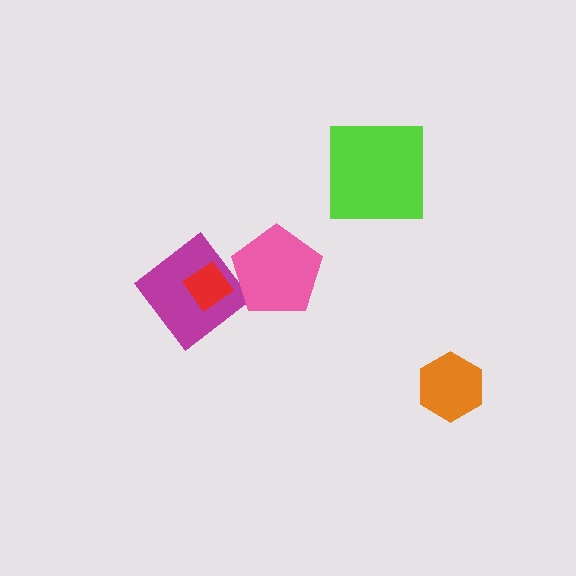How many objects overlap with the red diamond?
1 object overlaps with the red diamond.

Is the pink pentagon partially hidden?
No, no other shape covers it.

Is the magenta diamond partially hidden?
Yes, it is partially covered by another shape.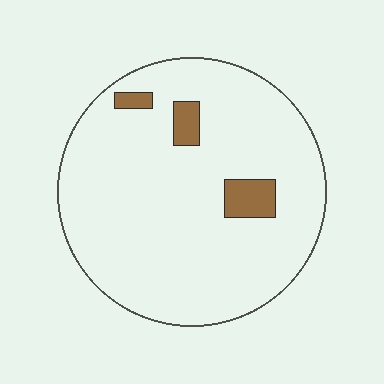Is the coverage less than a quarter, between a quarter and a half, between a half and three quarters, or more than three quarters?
Less than a quarter.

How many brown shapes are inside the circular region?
3.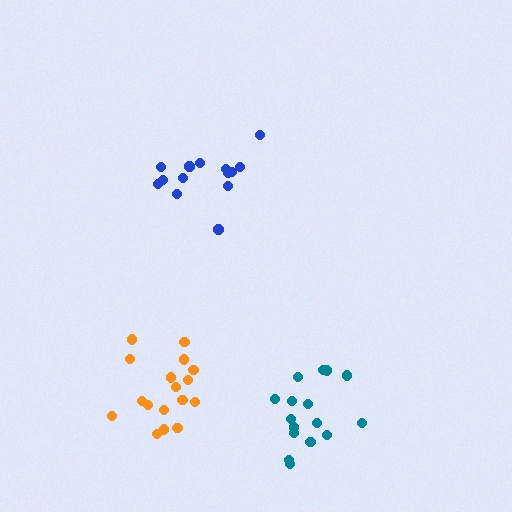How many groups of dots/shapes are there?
There are 3 groups.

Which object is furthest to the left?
The orange cluster is leftmost.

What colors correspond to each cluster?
The clusters are colored: blue, orange, teal.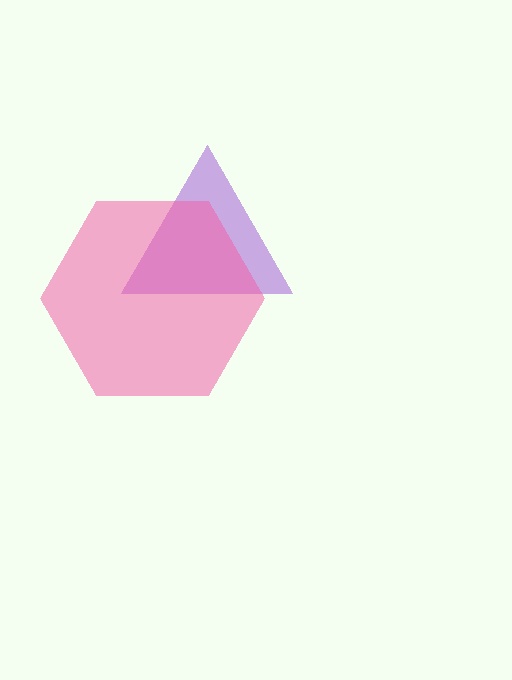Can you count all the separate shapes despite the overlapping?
Yes, there are 2 separate shapes.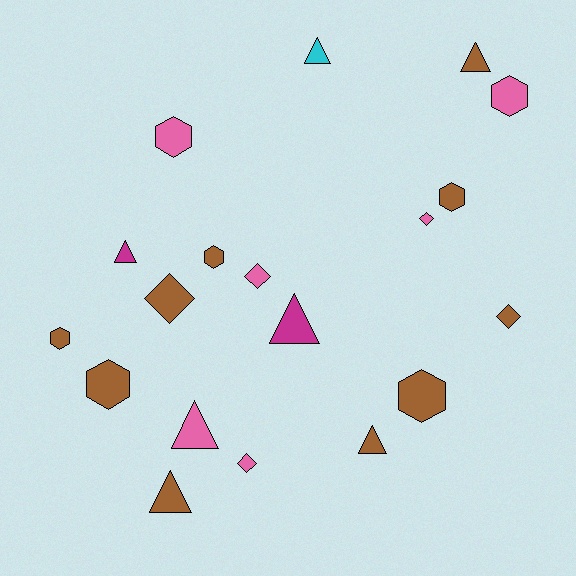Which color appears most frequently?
Brown, with 10 objects.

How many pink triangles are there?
There is 1 pink triangle.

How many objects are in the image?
There are 19 objects.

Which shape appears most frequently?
Triangle, with 7 objects.